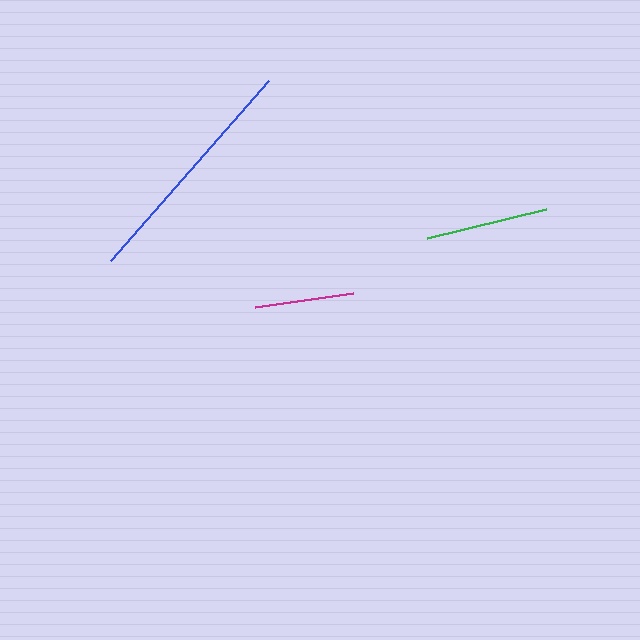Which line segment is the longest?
The blue line is the longest at approximately 239 pixels.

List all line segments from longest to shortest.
From longest to shortest: blue, green, magenta.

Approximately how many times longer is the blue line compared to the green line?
The blue line is approximately 1.9 times the length of the green line.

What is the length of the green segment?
The green segment is approximately 123 pixels long.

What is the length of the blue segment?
The blue segment is approximately 239 pixels long.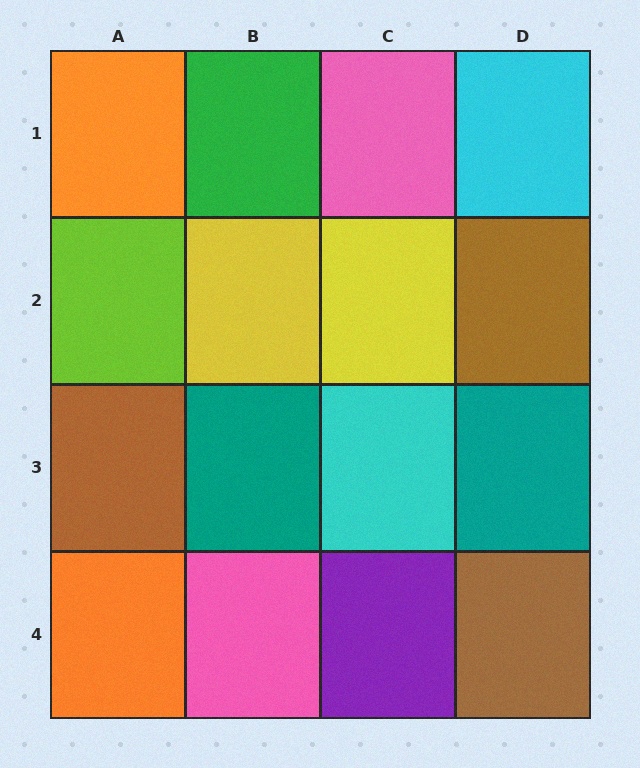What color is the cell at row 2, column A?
Lime.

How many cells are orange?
2 cells are orange.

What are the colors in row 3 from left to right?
Brown, teal, cyan, teal.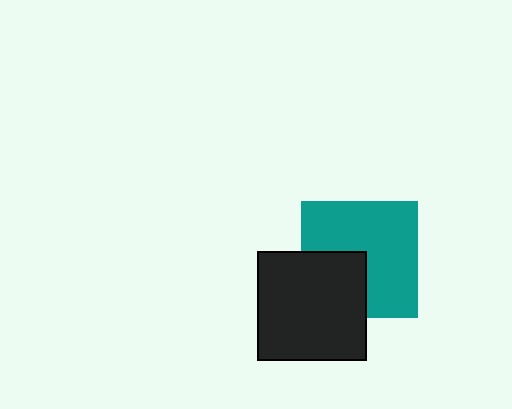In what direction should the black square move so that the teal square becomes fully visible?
The black square should move toward the lower-left. That is the shortest direction to clear the overlap and leave the teal square fully visible.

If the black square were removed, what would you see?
You would see the complete teal square.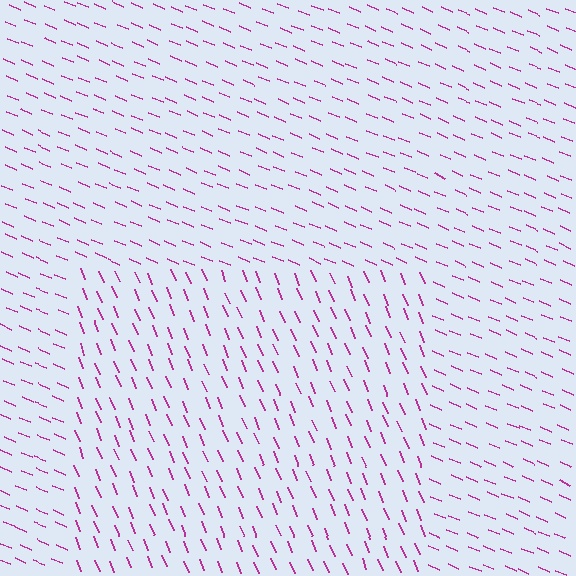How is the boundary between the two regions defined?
The boundary is defined purely by a change in line orientation (approximately 45 degrees difference). All lines are the same color and thickness.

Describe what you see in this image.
The image is filled with small magenta line segments. A rectangle region in the image has lines oriented differently from the surrounding lines, creating a visible texture boundary.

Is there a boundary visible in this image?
Yes, there is a texture boundary formed by a change in line orientation.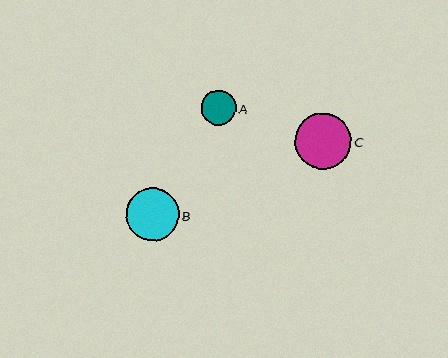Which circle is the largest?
Circle C is the largest with a size of approximately 56 pixels.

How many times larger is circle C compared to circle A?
Circle C is approximately 1.6 times the size of circle A.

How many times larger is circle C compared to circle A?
Circle C is approximately 1.6 times the size of circle A.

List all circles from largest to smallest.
From largest to smallest: C, B, A.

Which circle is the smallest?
Circle A is the smallest with a size of approximately 35 pixels.